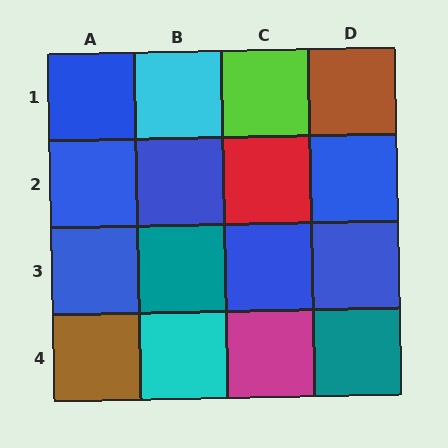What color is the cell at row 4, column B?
Cyan.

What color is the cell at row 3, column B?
Teal.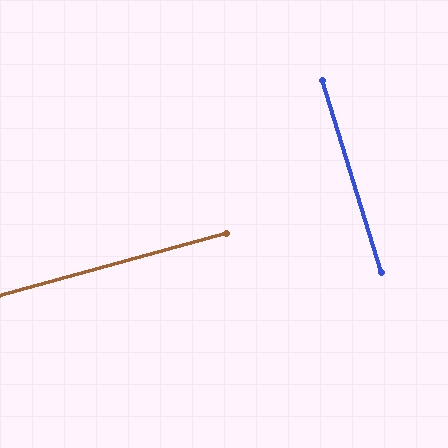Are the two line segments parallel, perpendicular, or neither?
Perpendicular — they meet at approximately 88°.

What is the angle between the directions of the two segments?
Approximately 88 degrees.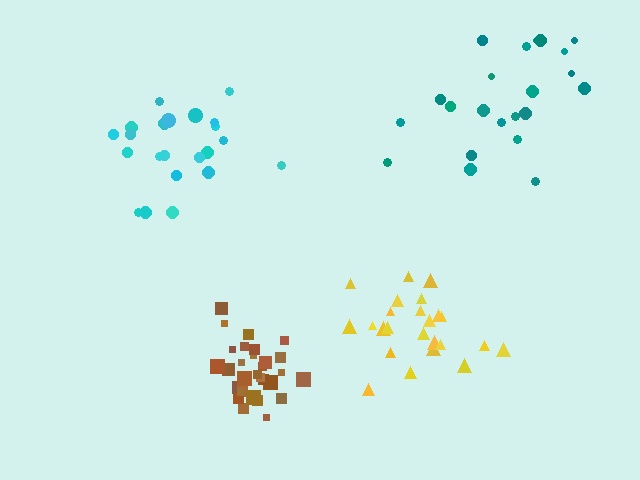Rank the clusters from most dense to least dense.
brown, yellow, cyan, teal.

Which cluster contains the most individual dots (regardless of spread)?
Brown (31).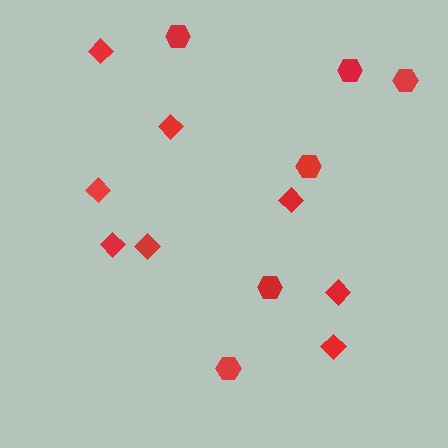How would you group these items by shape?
There are 2 groups: one group of hexagons (6) and one group of diamonds (8).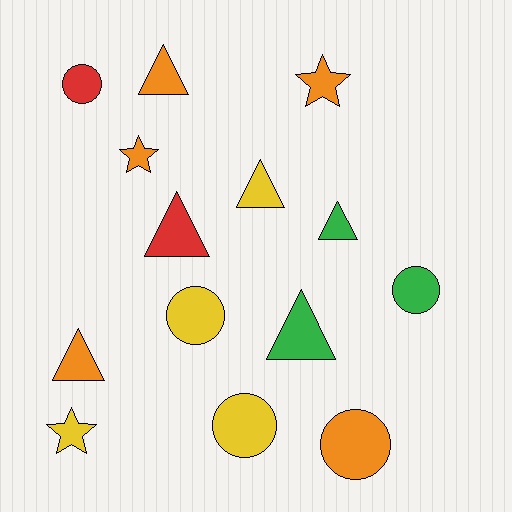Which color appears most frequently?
Orange, with 5 objects.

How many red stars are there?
There are no red stars.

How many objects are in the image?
There are 14 objects.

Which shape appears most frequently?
Triangle, with 6 objects.